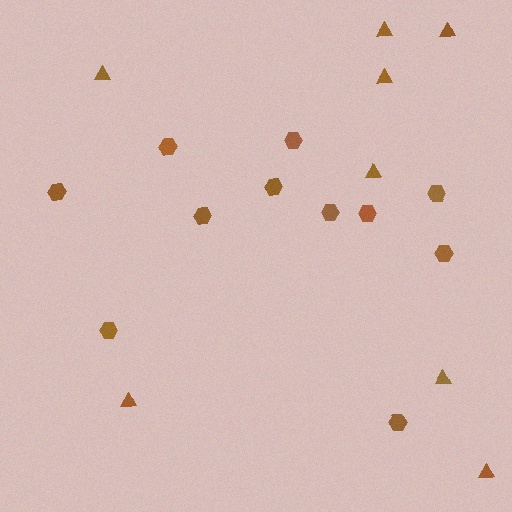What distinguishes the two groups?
There are 2 groups: one group of triangles (8) and one group of hexagons (11).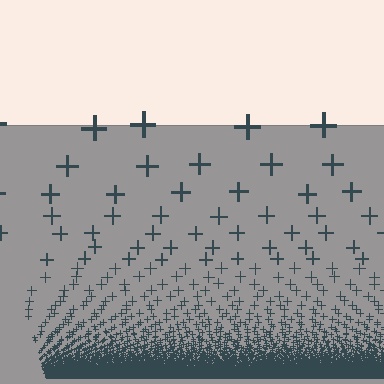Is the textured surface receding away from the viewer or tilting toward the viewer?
The surface appears to tilt toward the viewer. Texture elements get larger and sparser toward the top.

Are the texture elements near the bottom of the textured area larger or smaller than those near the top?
Smaller. The gradient is inverted — elements near the bottom are smaller and denser.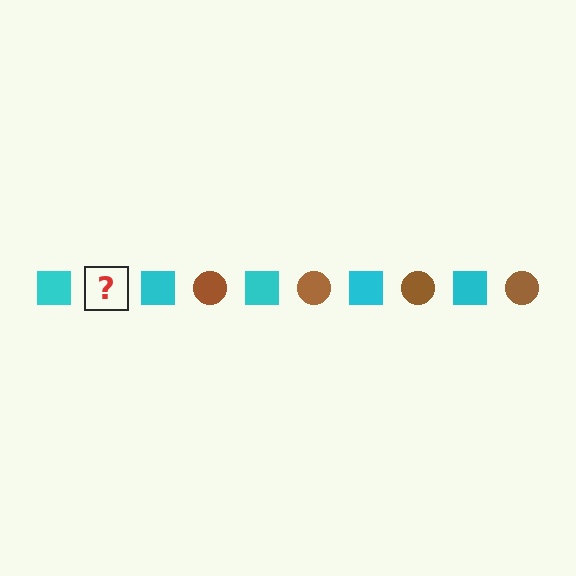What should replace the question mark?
The question mark should be replaced with a brown circle.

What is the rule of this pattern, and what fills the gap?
The rule is that the pattern alternates between cyan square and brown circle. The gap should be filled with a brown circle.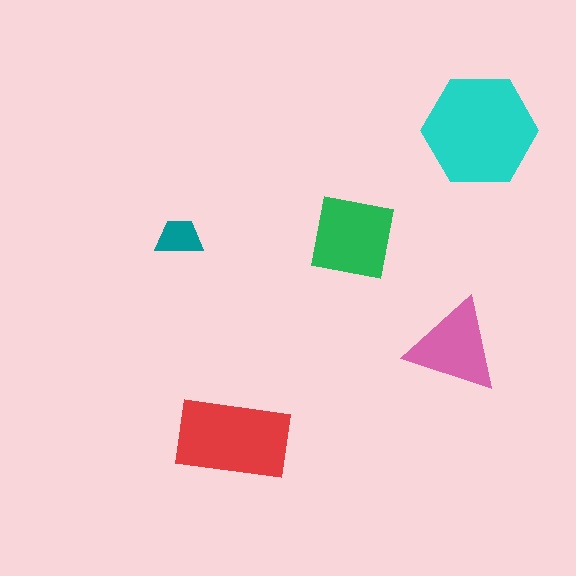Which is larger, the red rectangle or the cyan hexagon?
The cyan hexagon.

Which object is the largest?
The cyan hexagon.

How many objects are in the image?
There are 5 objects in the image.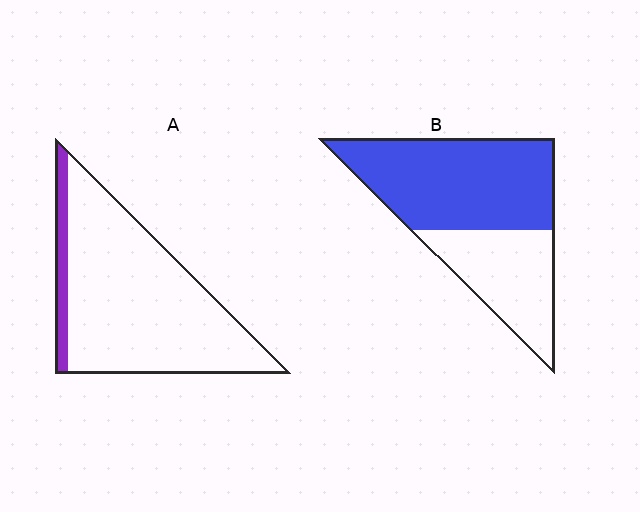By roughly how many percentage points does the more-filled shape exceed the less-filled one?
By roughly 50 percentage points (B over A).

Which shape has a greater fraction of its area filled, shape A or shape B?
Shape B.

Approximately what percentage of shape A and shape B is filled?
A is approximately 10% and B is approximately 65%.